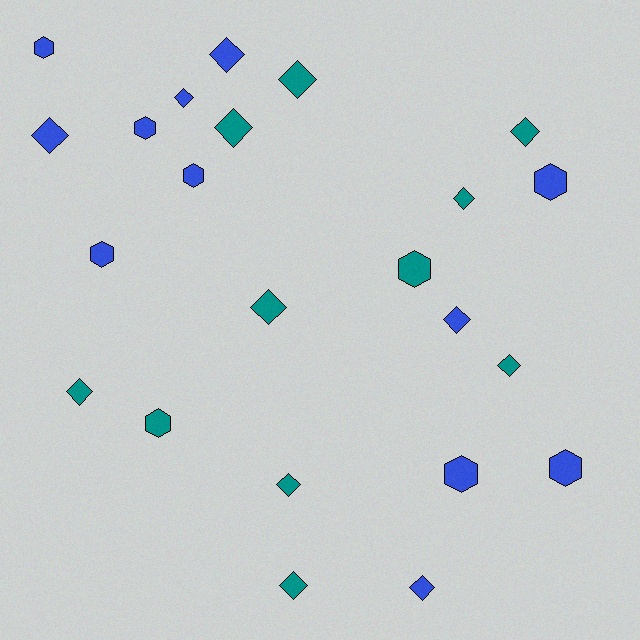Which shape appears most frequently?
Diamond, with 14 objects.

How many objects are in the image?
There are 23 objects.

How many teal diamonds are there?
There are 9 teal diamonds.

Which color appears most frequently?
Blue, with 12 objects.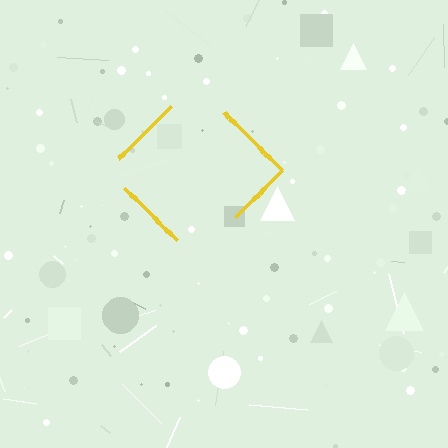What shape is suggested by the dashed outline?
The dashed outline suggests a diamond.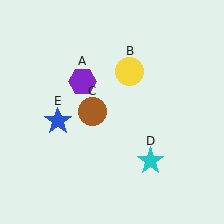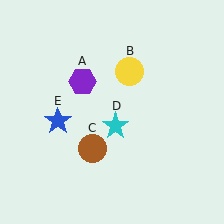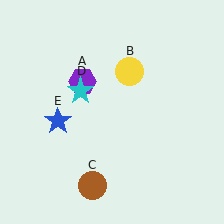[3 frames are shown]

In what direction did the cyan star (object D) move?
The cyan star (object D) moved up and to the left.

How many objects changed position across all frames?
2 objects changed position: brown circle (object C), cyan star (object D).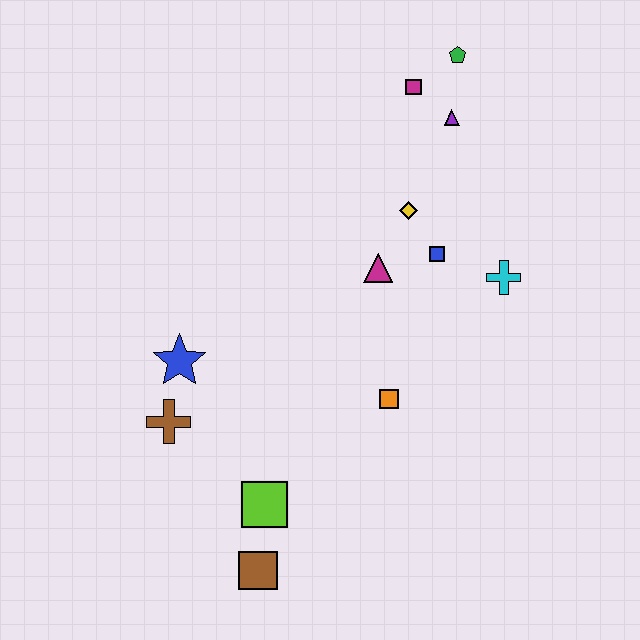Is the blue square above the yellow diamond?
No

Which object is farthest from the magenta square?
The brown square is farthest from the magenta square.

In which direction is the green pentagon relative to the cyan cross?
The green pentagon is above the cyan cross.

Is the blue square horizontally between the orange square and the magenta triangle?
No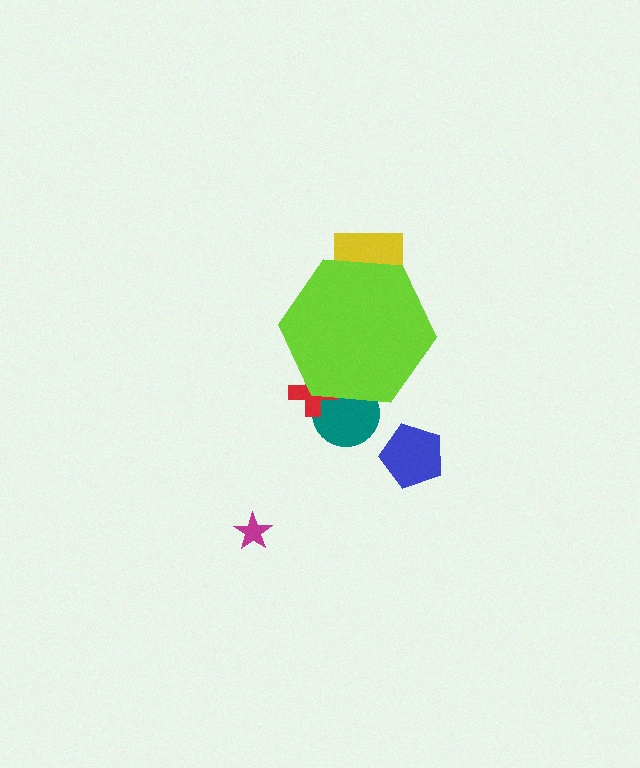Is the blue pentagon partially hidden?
No, the blue pentagon is fully visible.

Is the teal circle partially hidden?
Yes, the teal circle is partially hidden behind the lime hexagon.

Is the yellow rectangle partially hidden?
Yes, the yellow rectangle is partially hidden behind the lime hexagon.